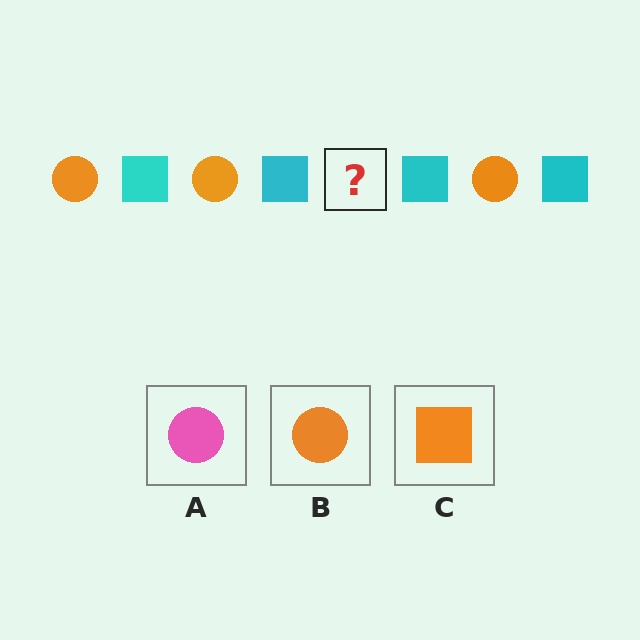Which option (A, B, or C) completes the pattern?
B.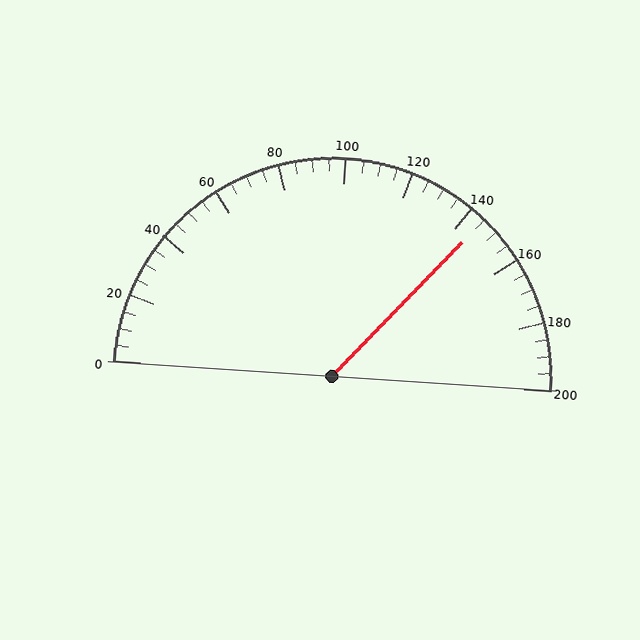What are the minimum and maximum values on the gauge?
The gauge ranges from 0 to 200.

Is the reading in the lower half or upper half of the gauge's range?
The reading is in the upper half of the range (0 to 200).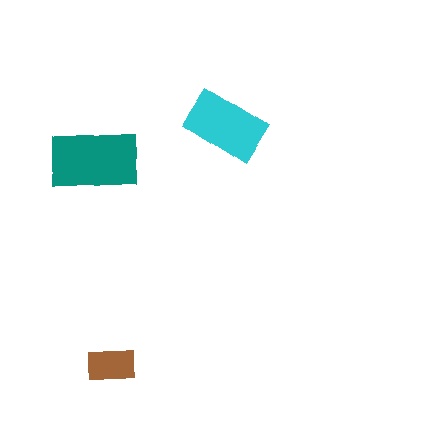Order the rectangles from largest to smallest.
the teal one, the cyan one, the brown one.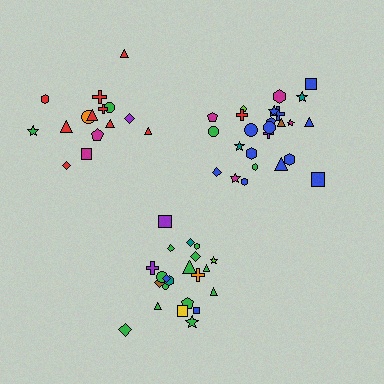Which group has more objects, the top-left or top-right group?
The top-right group.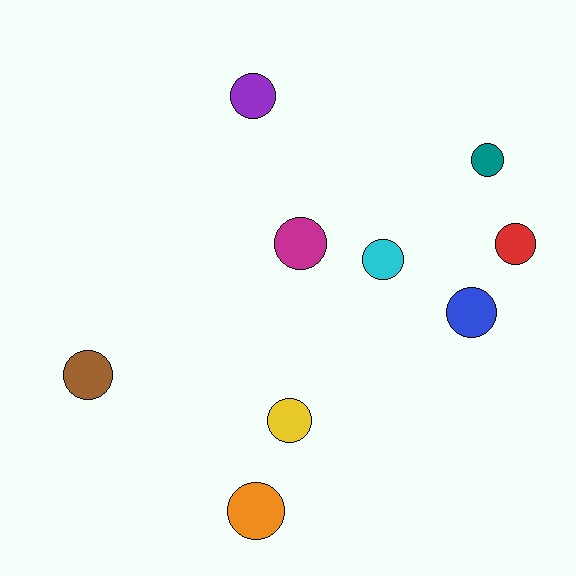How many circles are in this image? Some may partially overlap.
There are 9 circles.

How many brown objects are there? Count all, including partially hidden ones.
There is 1 brown object.